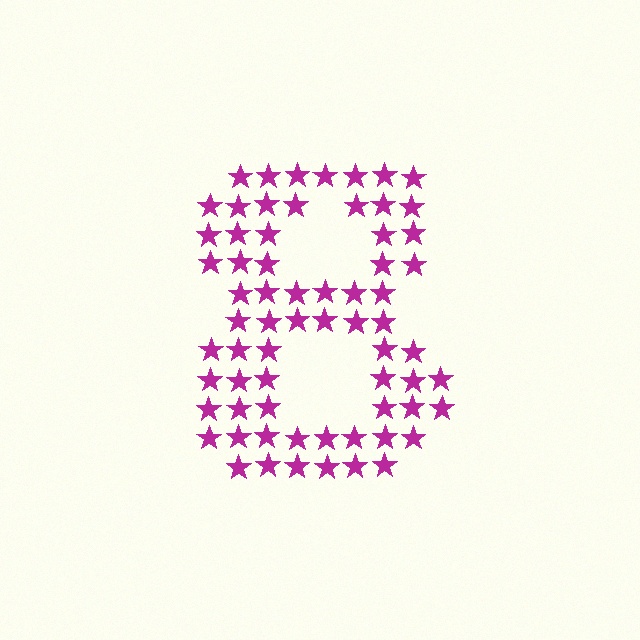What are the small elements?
The small elements are stars.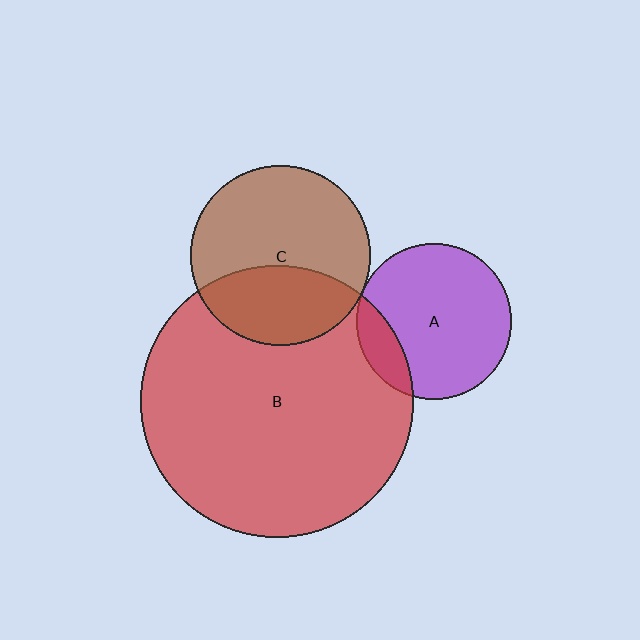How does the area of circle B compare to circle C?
Approximately 2.3 times.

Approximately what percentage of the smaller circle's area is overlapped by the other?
Approximately 5%.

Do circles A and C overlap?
Yes.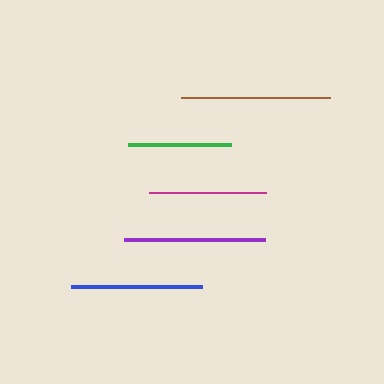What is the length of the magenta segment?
The magenta segment is approximately 117 pixels long.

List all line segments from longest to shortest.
From longest to shortest: brown, purple, blue, magenta, green.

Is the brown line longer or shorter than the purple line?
The brown line is longer than the purple line.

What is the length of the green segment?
The green segment is approximately 103 pixels long.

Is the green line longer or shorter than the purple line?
The purple line is longer than the green line.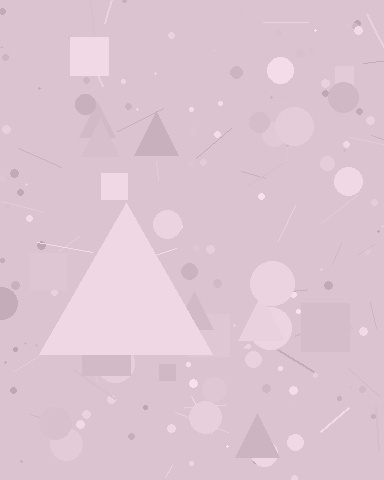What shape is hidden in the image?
A triangle is hidden in the image.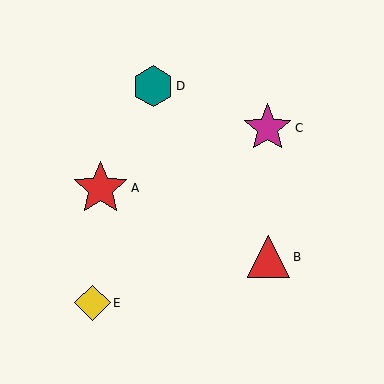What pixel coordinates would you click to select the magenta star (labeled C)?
Click at (267, 128) to select the magenta star C.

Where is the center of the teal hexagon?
The center of the teal hexagon is at (153, 86).